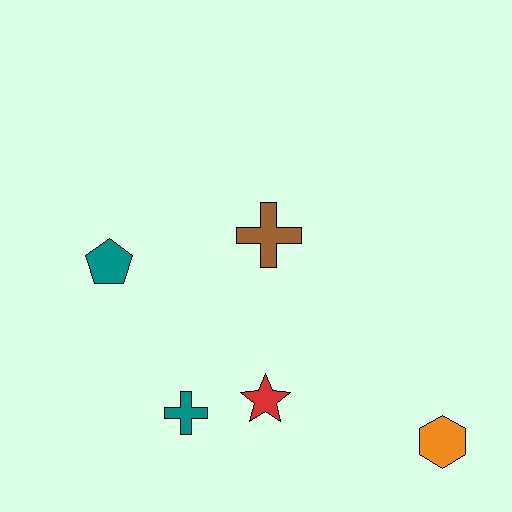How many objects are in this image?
There are 5 objects.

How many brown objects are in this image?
There is 1 brown object.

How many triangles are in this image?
There are no triangles.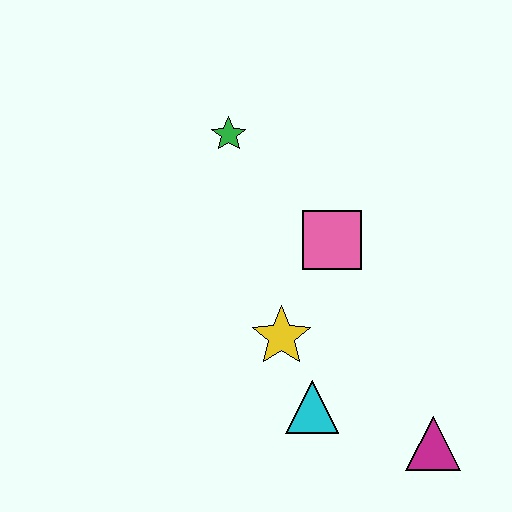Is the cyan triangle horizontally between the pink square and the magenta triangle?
No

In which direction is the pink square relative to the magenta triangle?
The pink square is above the magenta triangle.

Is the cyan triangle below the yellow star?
Yes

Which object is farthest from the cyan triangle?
The green star is farthest from the cyan triangle.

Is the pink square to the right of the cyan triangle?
Yes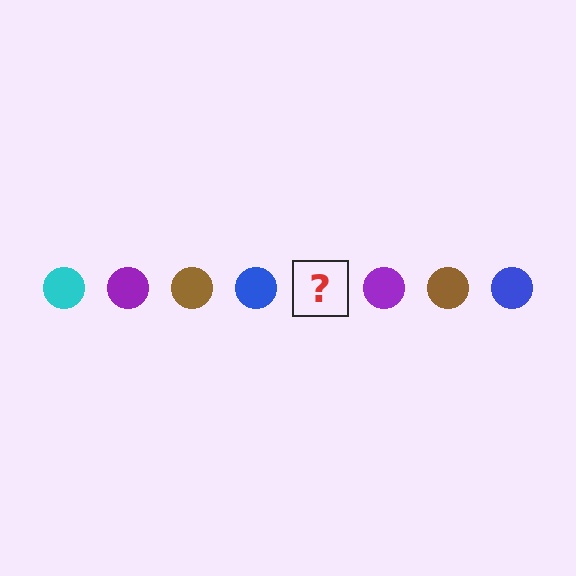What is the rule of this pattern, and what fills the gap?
The rule is that the pattern cycles through cyan, purple, brown, blue circles. The gap should be filled with a cyan circle.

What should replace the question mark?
The question mark should be replaced with a cyan circle.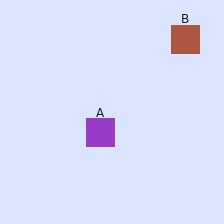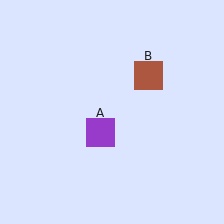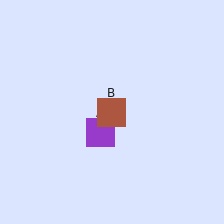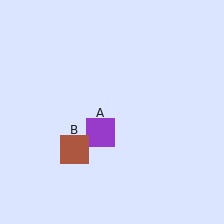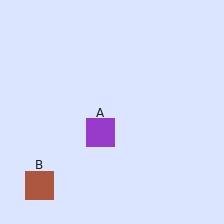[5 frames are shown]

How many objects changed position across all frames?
1 object changed position: brown square (object B).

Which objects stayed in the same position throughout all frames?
Purple square (object A) remained stationary.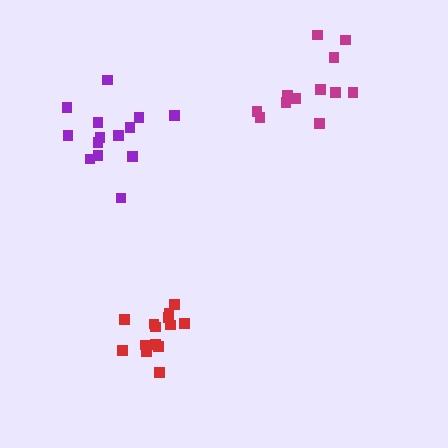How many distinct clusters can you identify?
There are 3 distinct clusters.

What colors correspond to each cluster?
The clusters are colored: red, magenta, purple.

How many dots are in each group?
Group 1: 14 dots, Group 2: 12 dots, Group 3: 14 dots (40 total).